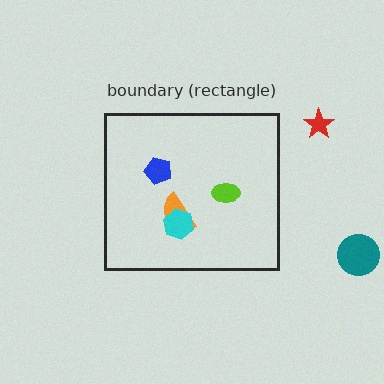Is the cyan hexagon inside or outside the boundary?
Inside.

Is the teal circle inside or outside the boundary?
Outside.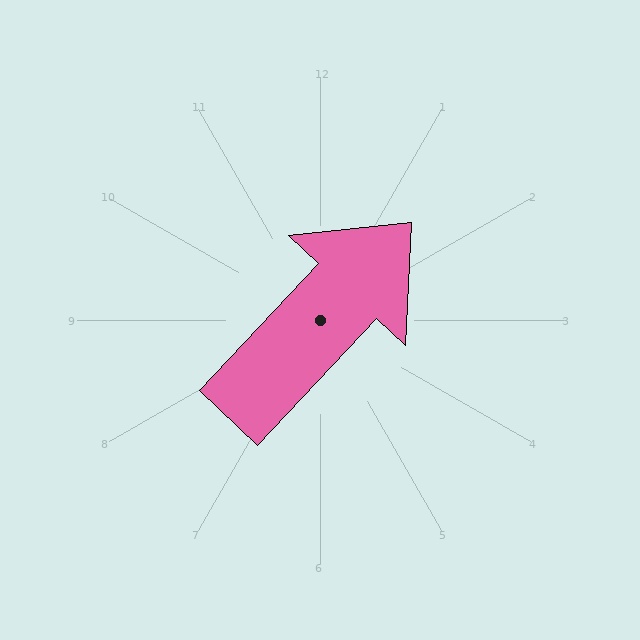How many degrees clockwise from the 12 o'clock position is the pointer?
Approximately 43 degrees.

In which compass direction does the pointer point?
Northeast.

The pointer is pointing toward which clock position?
Roughly 1 o'clock.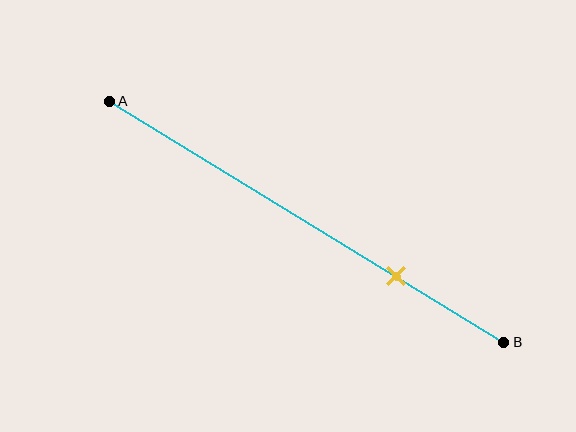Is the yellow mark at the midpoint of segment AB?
No, the mark is at about 75% from A, not at the 50% midpoint.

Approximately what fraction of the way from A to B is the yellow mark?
The yellow mark is approximately 75% of the way from A to B.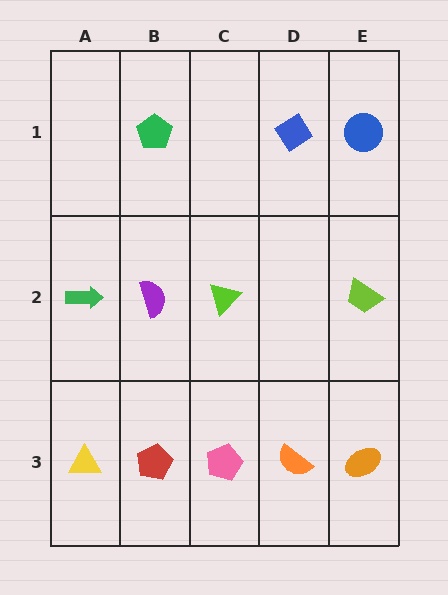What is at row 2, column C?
A lime triangle.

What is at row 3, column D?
An orange semicircle.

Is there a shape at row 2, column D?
No, that cell is empty.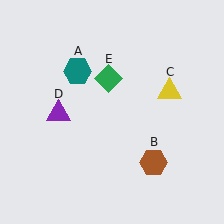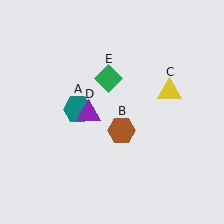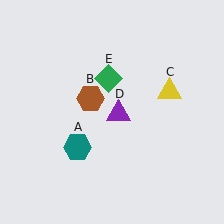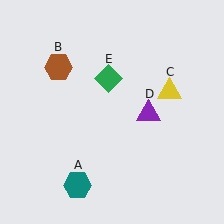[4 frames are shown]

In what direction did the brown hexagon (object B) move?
The brown hexagon (object B) moved up and to the left.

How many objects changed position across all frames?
3 objects changed position: teal hexagon (object A), brown hexagon (object B), purple triangle (object D).